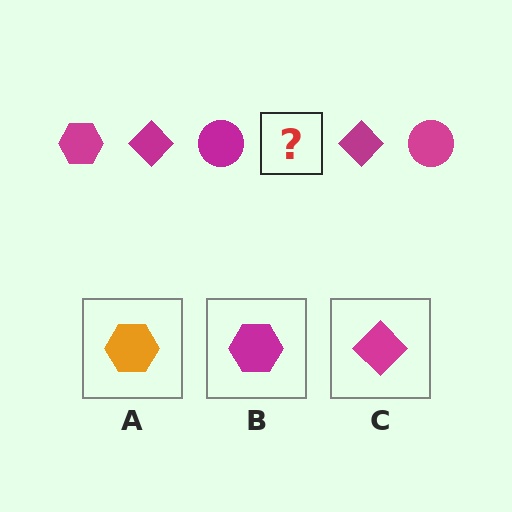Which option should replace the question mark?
Option B.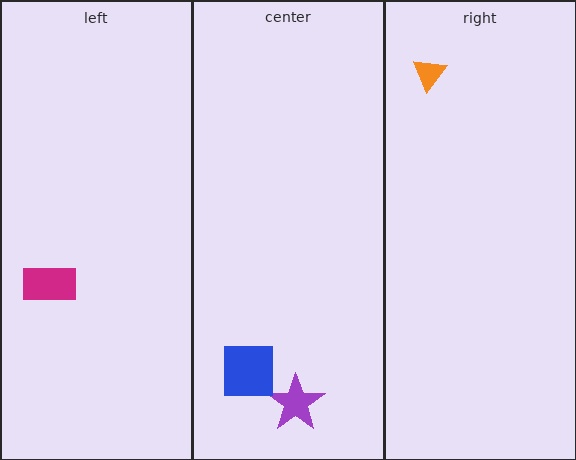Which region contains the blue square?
The center region.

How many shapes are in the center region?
2.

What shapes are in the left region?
The magenta rectangle.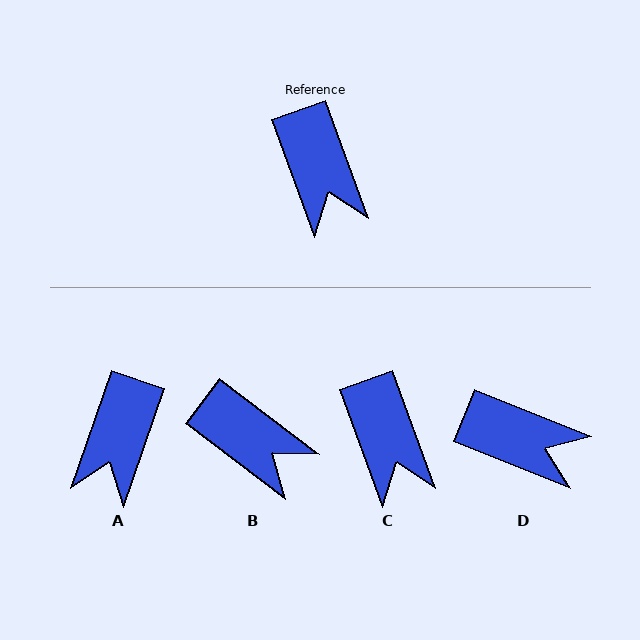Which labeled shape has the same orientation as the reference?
C.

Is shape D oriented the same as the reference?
No, it is off by about 48 degrees.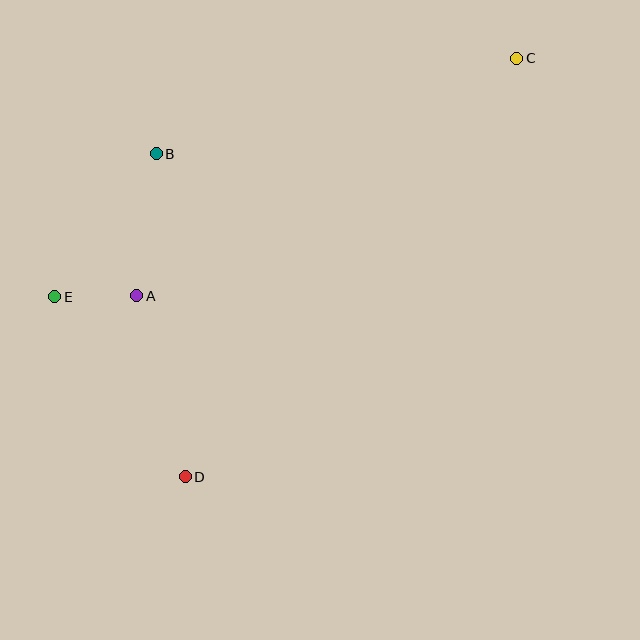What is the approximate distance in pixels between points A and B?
The distance between A and B is approximately 143 pixels.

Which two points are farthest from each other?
Points C and D are farthest from each other.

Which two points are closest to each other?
Points A and E are closest to each other.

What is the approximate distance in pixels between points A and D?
The distance between A and D is approximately 187 pixels.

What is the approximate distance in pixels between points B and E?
The distance between B and E is approximately 175 pixels.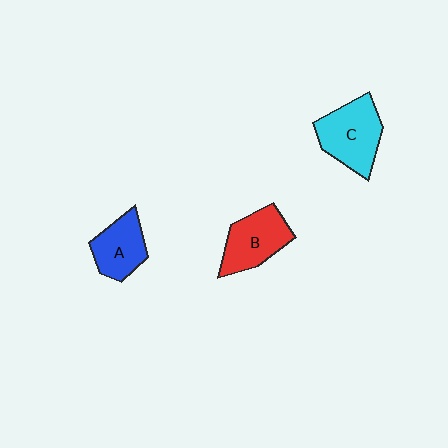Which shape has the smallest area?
Shape A (blue).